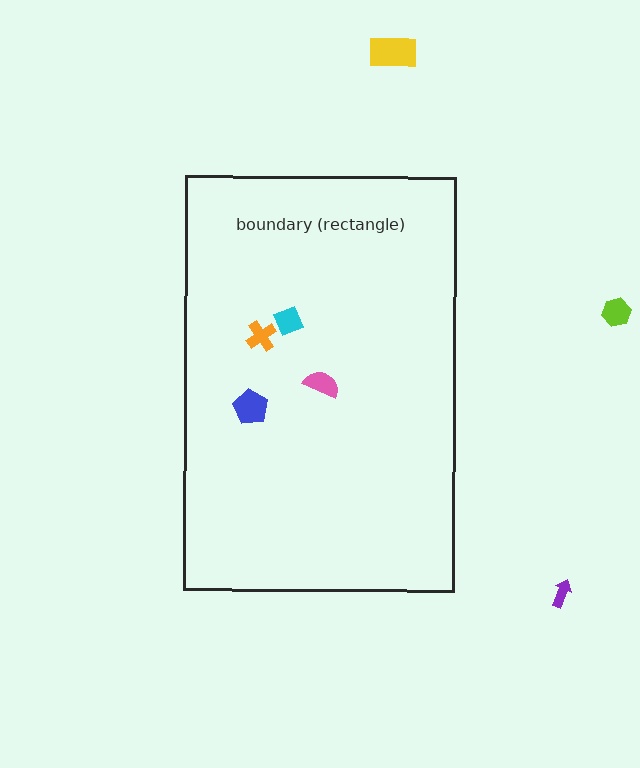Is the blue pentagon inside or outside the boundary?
Inside.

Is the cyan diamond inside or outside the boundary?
Inside.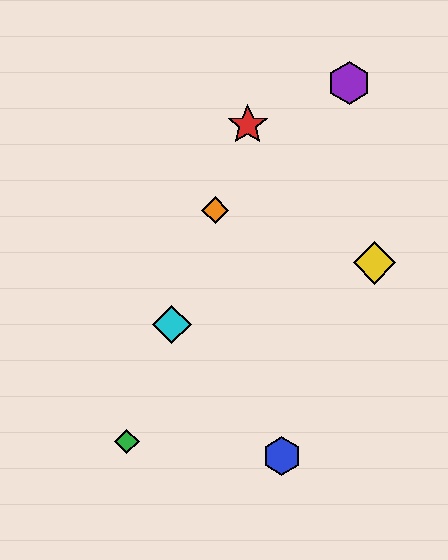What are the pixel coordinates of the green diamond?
The green diamond is at (127, 442).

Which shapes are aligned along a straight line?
The red star, the green diamond, the orange diamond, the cyan diamond are aligned along a straight line.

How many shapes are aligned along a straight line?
4 shapes (the red star, the green diamond, the orange diamond, the cyan diamond) are aligned along a straight line.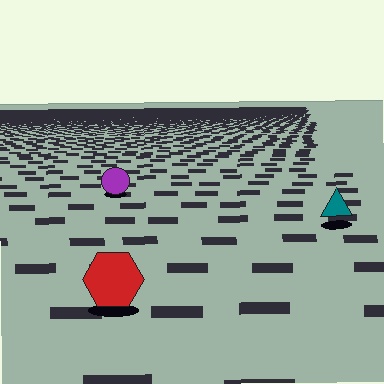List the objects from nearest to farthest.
From nearest to farthest: the red hexagon, the teal triangle, the purple circle.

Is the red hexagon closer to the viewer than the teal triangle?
Yes. The red hexagon is closer — you can tell from the texture gradient: the ground texture is coarser near it.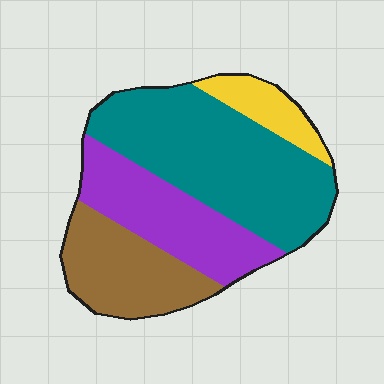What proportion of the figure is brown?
Brown covers about 20% of the figure.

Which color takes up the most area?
Teal, at roughly 45%.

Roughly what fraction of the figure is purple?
Purple covers around 25% of the figure.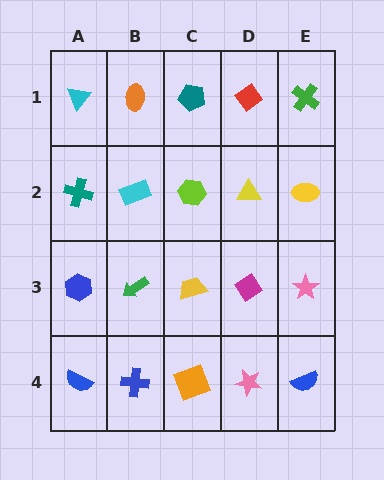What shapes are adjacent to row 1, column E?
A yellow ellipse (row 2, column E), a red diamond (row 1, column D).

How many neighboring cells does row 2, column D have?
4.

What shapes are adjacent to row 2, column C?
A teal pentagon (row 1, column C), a yellow trapezoid (row 3, column C), a cyan rectangle (row 2, column B), a yellow triangle (row 2, column D).